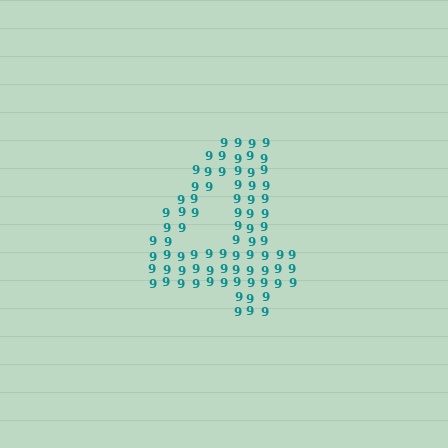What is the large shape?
The large shape is the digit 4.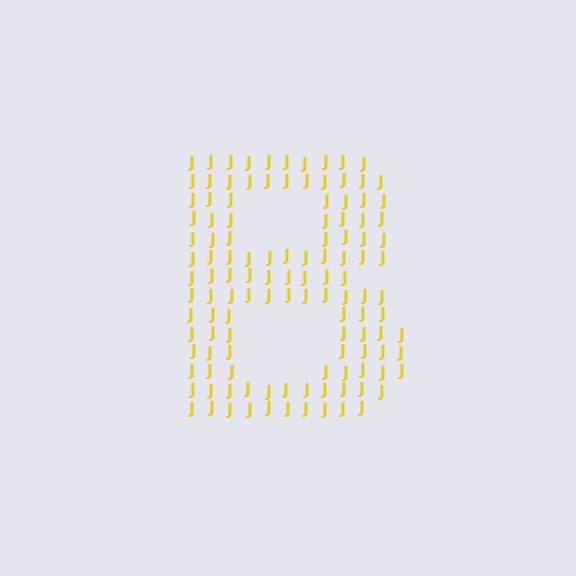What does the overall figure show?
The overall figure shows the letter B.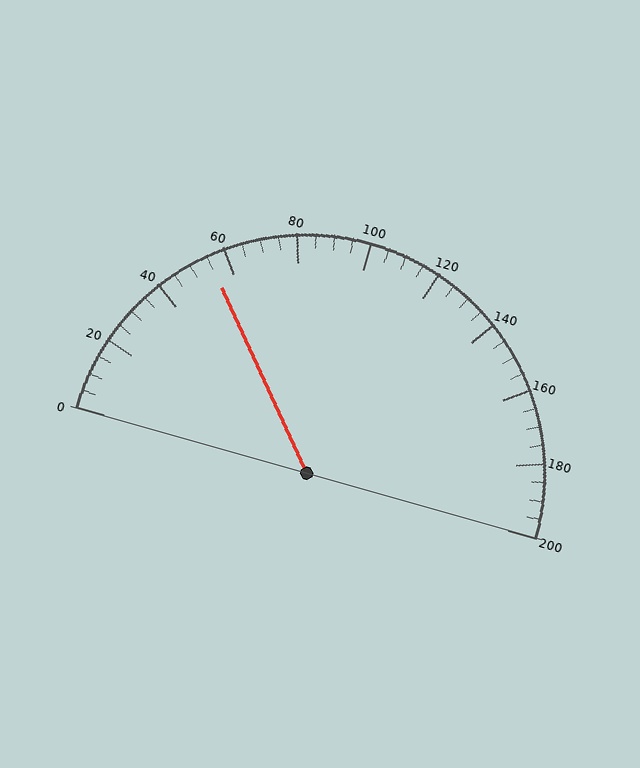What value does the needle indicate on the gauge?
The needle indicates approximately 55.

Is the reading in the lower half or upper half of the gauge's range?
The reading is in the lower half of the range (0 to 200).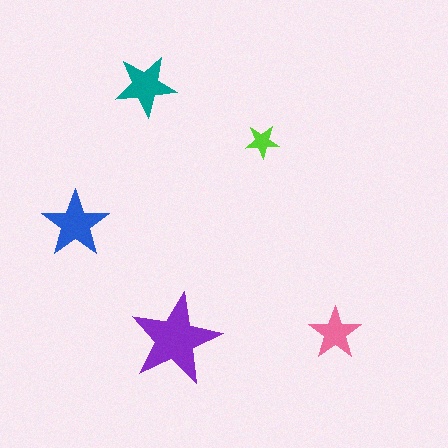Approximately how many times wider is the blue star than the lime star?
About 2 times wider.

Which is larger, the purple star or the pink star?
The purple one.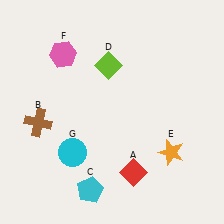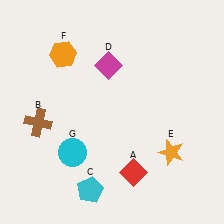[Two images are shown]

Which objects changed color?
D changed from lime to magenta. F changed from pink to orange.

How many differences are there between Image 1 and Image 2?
There are 2 differences between the two images.